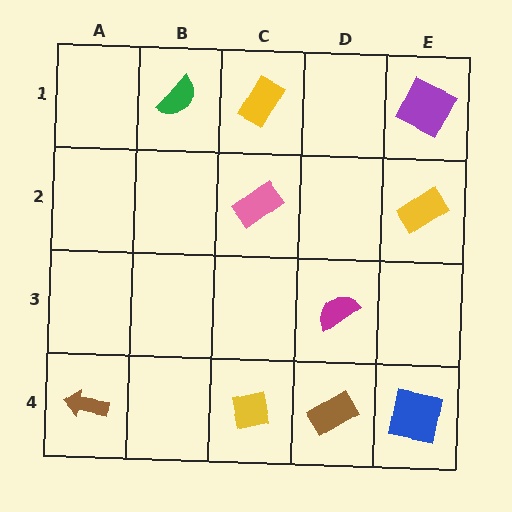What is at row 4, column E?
A blue square.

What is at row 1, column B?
A green semicircle.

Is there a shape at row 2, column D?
No, that cell is empty.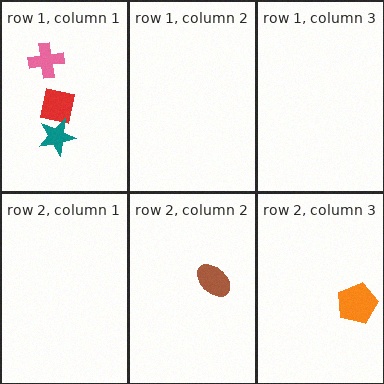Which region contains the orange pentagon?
The row 2, column 3 region.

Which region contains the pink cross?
The row 1, column 1 region.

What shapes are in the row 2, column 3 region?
The orange pentagon.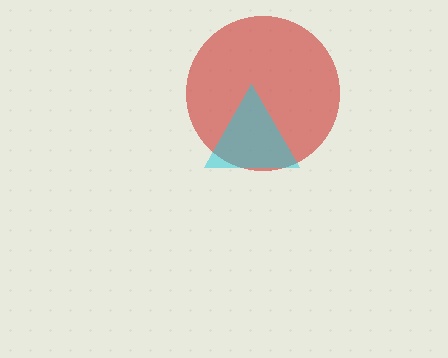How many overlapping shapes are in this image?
There are 2 overlapping shapes in the image.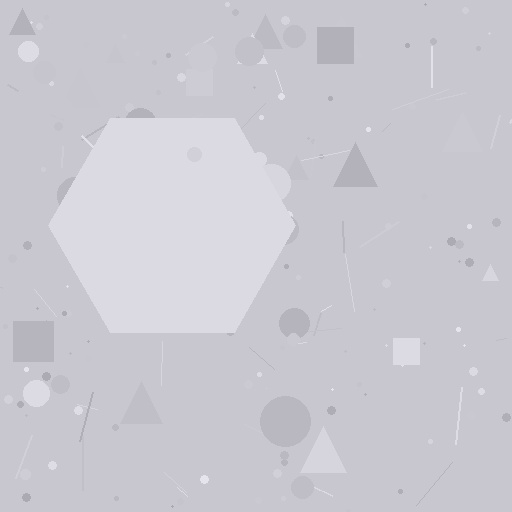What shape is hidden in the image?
A hexagon is hidden in the image.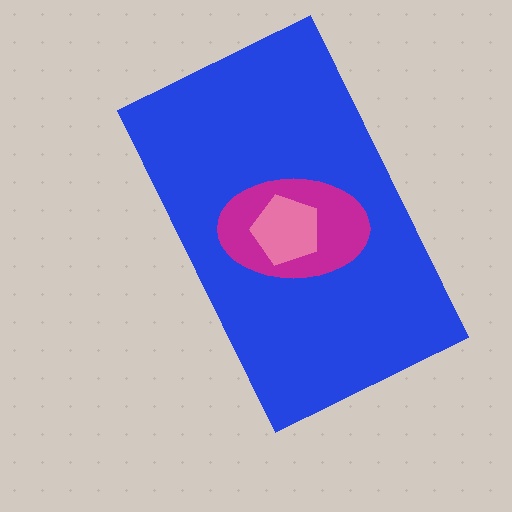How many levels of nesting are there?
3.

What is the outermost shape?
The blue rectangle.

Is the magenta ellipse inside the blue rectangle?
Yes.